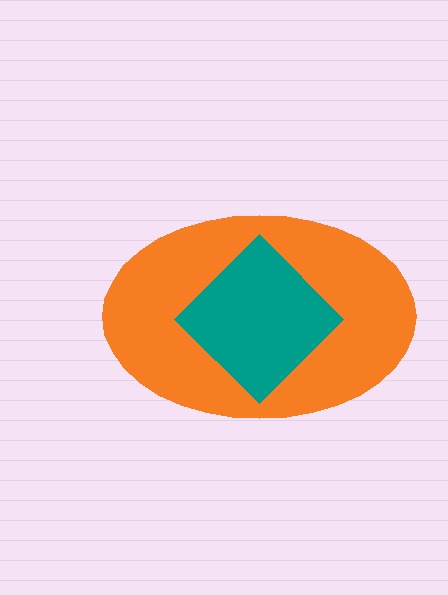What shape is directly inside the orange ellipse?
The teal diamond.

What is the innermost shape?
The teal diamond.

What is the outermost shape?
The orange ellipse.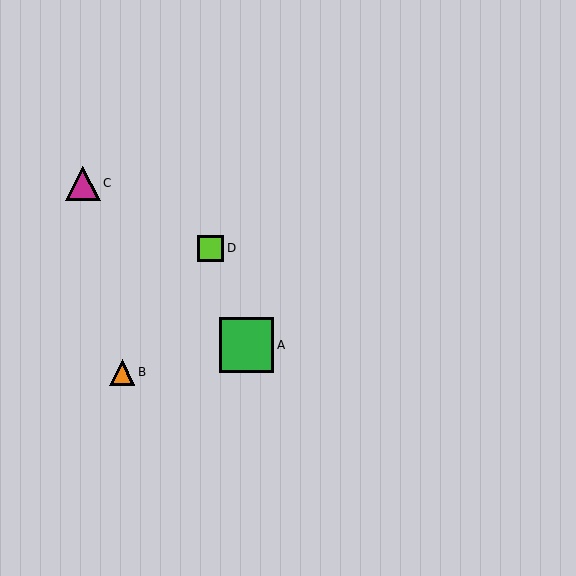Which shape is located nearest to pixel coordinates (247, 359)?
The green square (labeled A) at (247, 345) is nearest to that location.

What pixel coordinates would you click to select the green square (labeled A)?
Click at (247, 345) to select the green square A.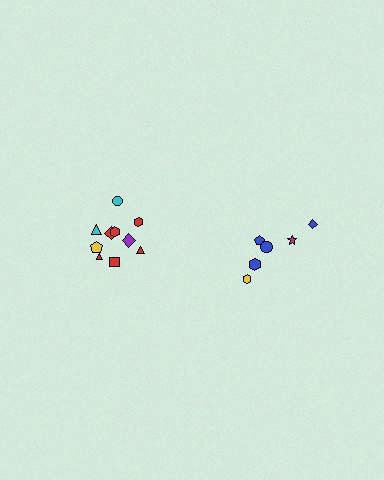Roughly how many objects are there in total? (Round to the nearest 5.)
Roughly 15 objects in total.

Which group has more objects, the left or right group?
The left group.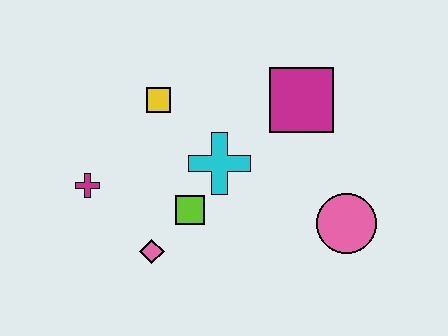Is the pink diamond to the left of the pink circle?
Yes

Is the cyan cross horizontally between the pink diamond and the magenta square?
Yes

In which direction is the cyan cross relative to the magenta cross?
The cyan cross is to the right of the magenta cross.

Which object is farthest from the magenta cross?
The pink circle is farthest from the magenta cross.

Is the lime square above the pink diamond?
Yes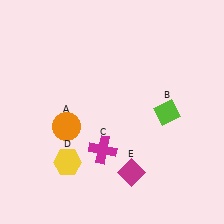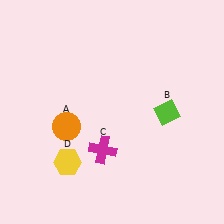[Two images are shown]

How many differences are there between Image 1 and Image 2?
There is 1 difference between the two images.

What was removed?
The magenta diamond (E) was removed in Image 2.